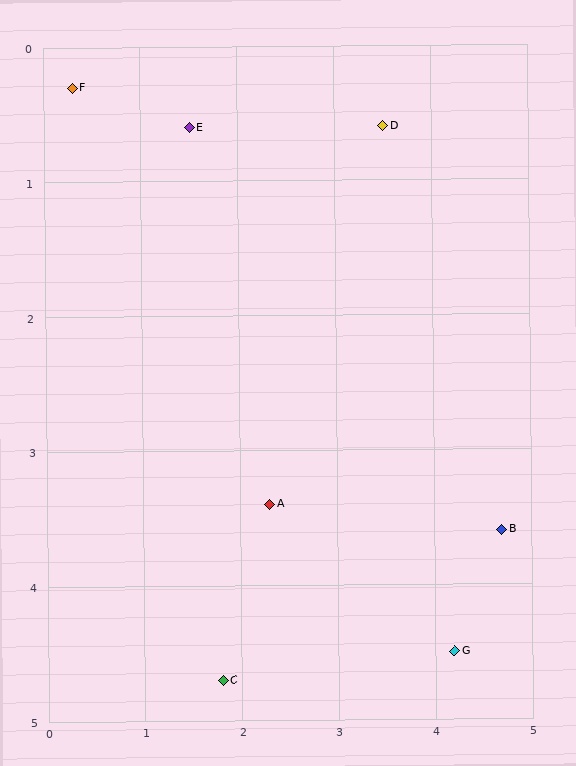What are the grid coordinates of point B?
Point B is at approximately (4.7, 3.6).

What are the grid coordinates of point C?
Point C is at approximately (1.8, 4.7).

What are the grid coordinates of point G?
Point G is at approximately (4.2, 4.5).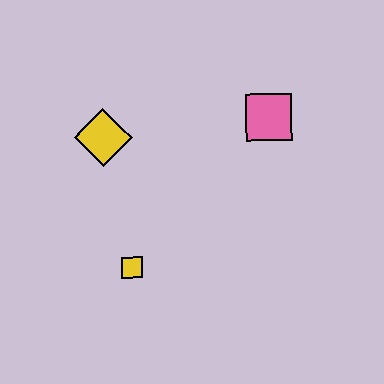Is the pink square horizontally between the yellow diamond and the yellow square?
No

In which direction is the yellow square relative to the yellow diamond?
The yellow square is below the yellow diamond.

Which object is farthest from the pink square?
The yellow square is farthest from the pink square.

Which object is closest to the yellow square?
The yellow diamond is closest to the yellow square.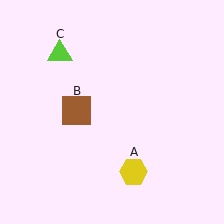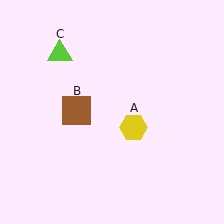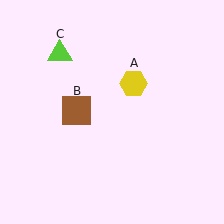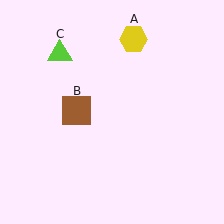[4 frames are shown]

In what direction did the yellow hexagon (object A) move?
The yellow hexagon (object A) moved up.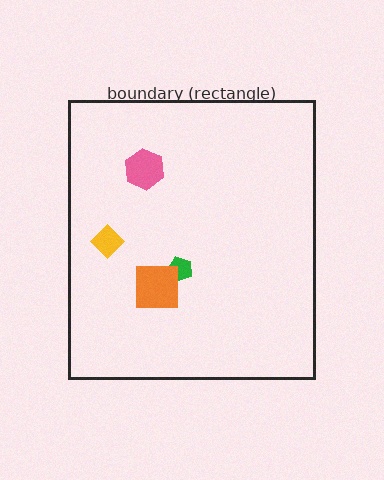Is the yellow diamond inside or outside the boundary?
Inside.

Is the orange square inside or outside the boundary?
Inside.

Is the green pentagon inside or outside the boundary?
Inside.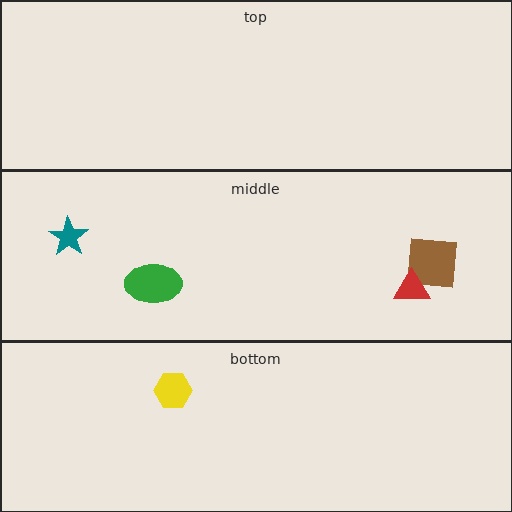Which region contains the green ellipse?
The middle region.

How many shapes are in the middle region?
4.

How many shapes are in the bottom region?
1.